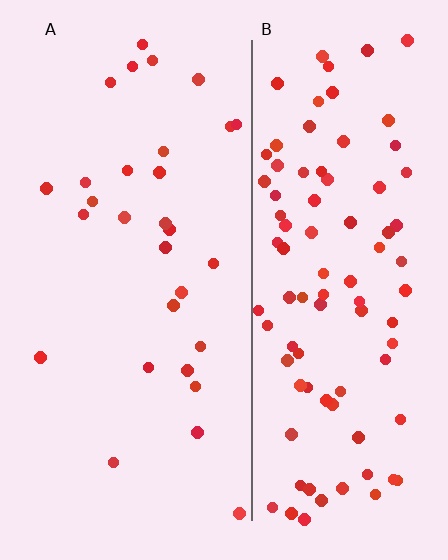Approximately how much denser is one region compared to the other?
Approximately 3.2× — region B over region A.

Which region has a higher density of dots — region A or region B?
B (the right).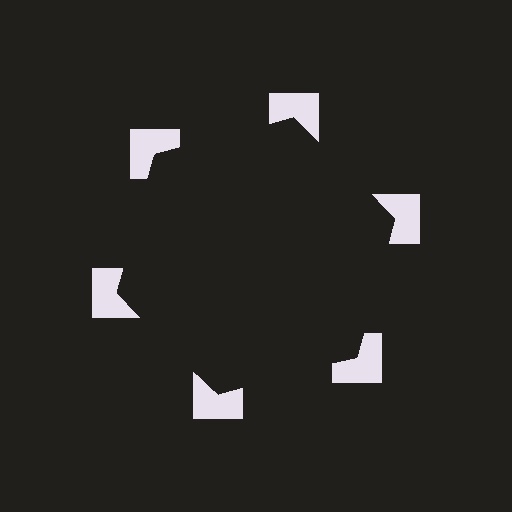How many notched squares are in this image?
There are 6 — one at each vertex of the illusory hexagon.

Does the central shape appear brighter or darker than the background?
It typically appears slightly darker than the background, even though no actual brightness change is drawn.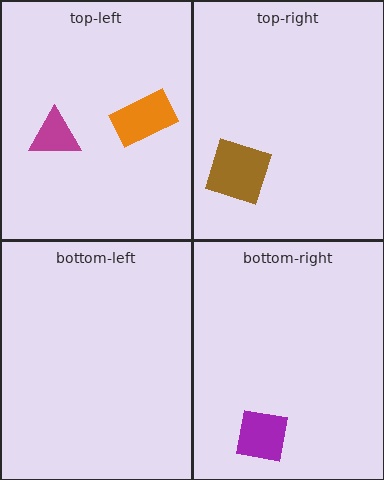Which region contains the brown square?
The top-right region.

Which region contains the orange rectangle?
The top-left region.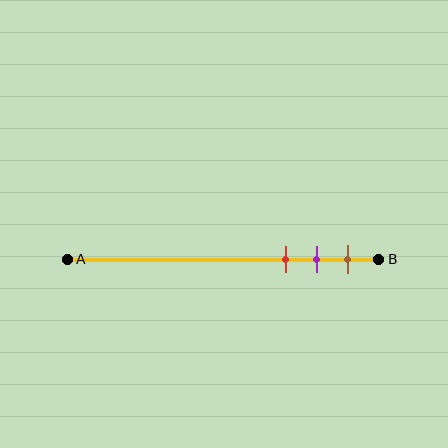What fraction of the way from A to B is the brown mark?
The brown mark is approximately 90% (0.9) of the way from A to B.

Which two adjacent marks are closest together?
The purple and brown marks are the closest adjacent pair.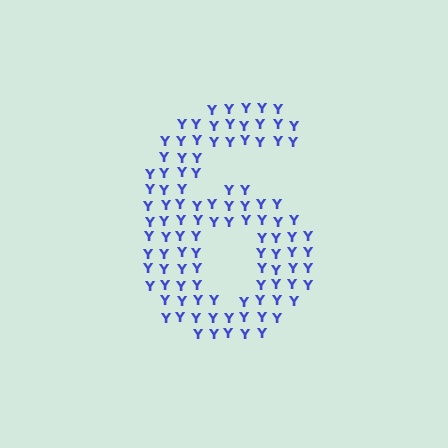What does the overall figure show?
The overall figure shows the digit 6.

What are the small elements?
The small elements are letter Y's.